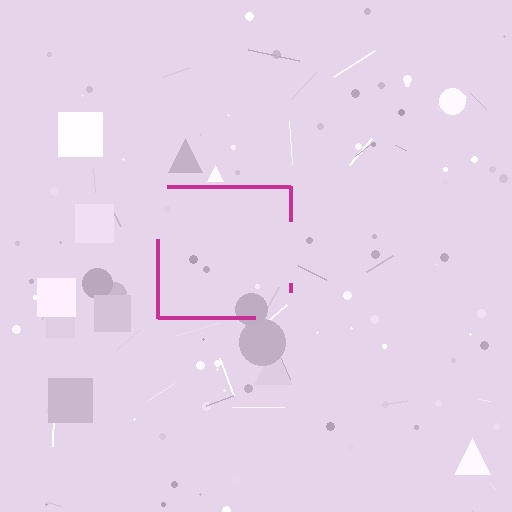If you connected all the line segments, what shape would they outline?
They would outline a square.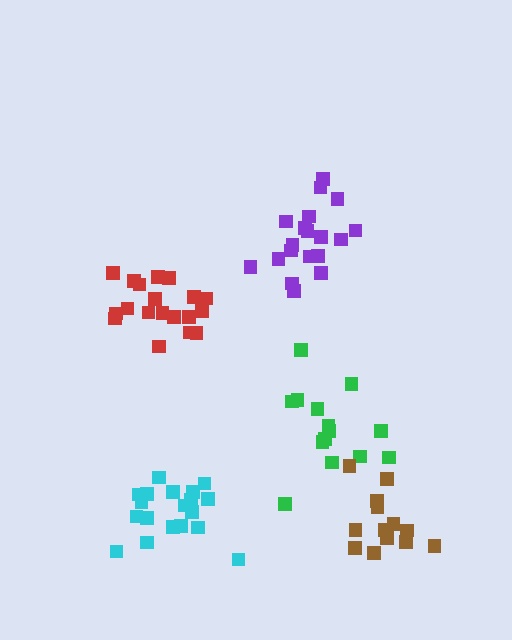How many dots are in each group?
Group 1: 14 dots, Group 2: 19 dots, Group 3: 19 dots, Group 4: 19 dots, Group 5: 13 dots (84 total).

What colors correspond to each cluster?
The clusters are colored: green, red, purple, cyan, brown.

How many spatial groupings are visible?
There are 5 spatial groupings.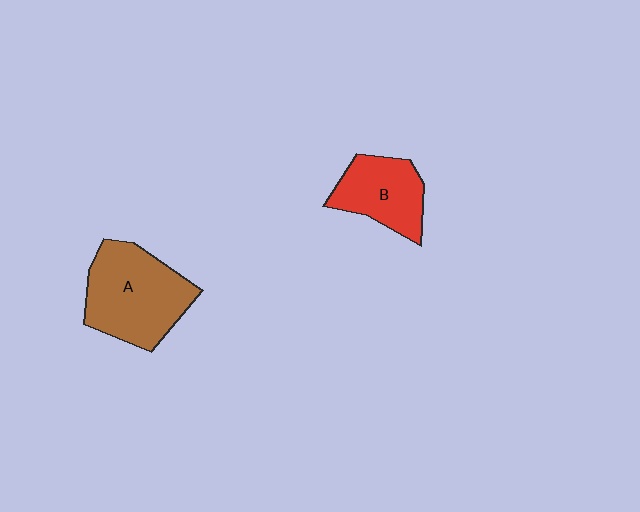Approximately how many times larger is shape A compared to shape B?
Approximately 1.5 times.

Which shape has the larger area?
Shape A (brown).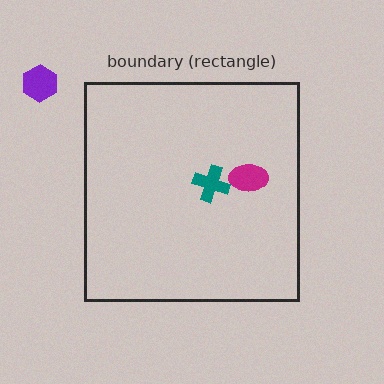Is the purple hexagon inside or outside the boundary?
Outside.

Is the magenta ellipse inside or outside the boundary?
Inside.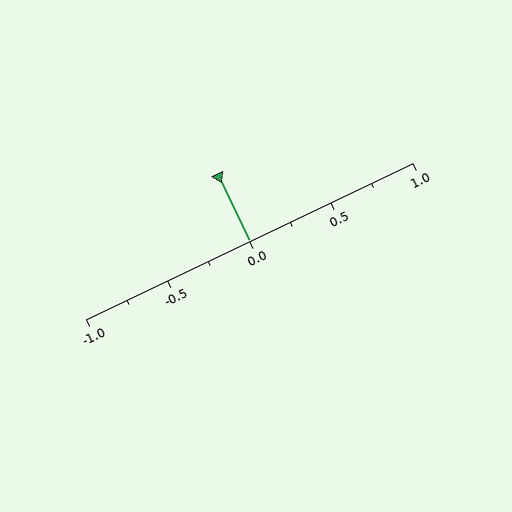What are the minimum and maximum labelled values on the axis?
The axis runs from -1.0 to 1.0.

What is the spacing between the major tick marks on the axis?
The major ticks are spaced 0.5 apart.